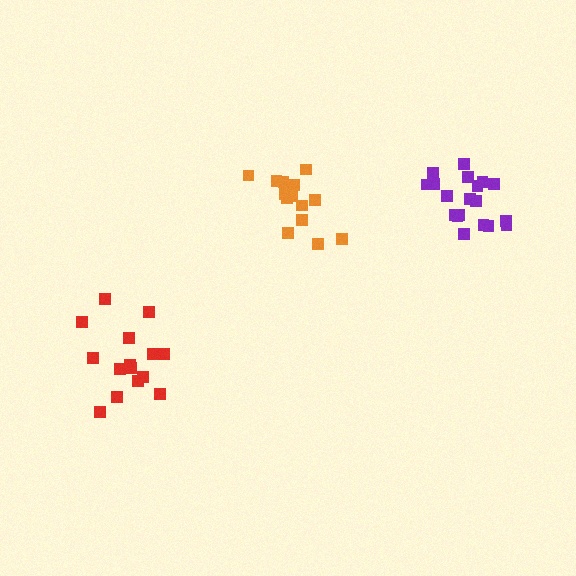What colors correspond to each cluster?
The clusters are colored: orange, purple, red.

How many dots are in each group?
Group 1: 16 dots, Group 2: 19 dots, Group 3: 15 dots (50 total).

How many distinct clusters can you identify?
There are 3 distinct clusters.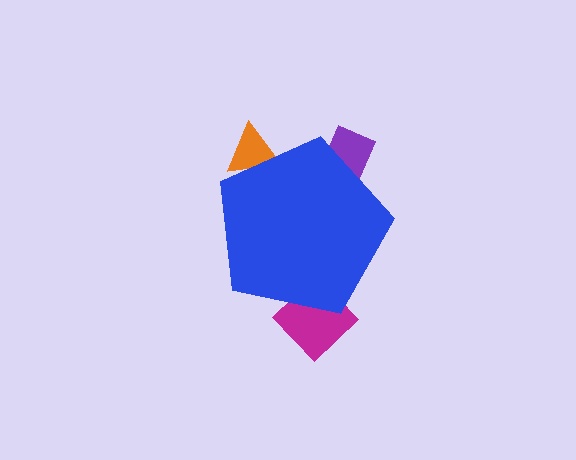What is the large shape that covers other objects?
A blue pentagon.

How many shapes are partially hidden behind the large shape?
3 shapes are partially hidden.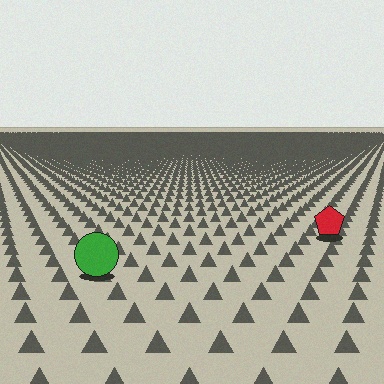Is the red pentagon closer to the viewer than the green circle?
No. The green circle is closer — you can tell from the texture gradient: the ground texture is coarser near it.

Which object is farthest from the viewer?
The red pentagon is farthest from the viewer. It appears smaller and the ground texture around it is denser.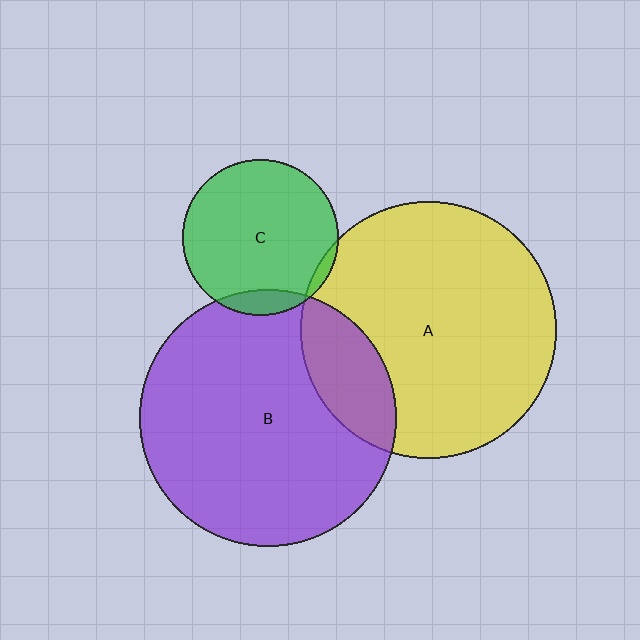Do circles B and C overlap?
Yes.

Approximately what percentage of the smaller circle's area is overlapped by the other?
Approximately 10%.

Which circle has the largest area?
Circle B (purple).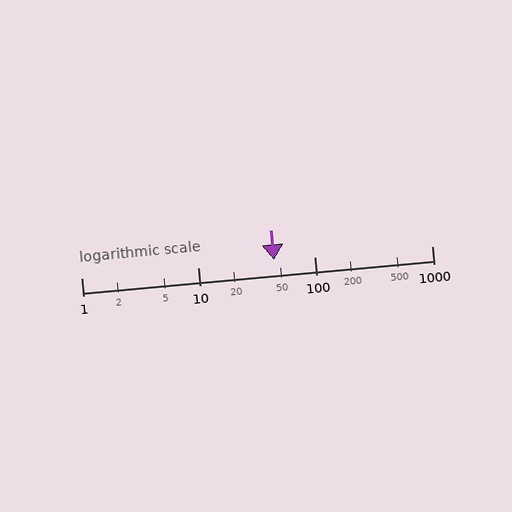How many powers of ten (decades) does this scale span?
The scale spans 3 decades, from 1 to 1000.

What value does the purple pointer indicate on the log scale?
The pointer indicates approximately 45.